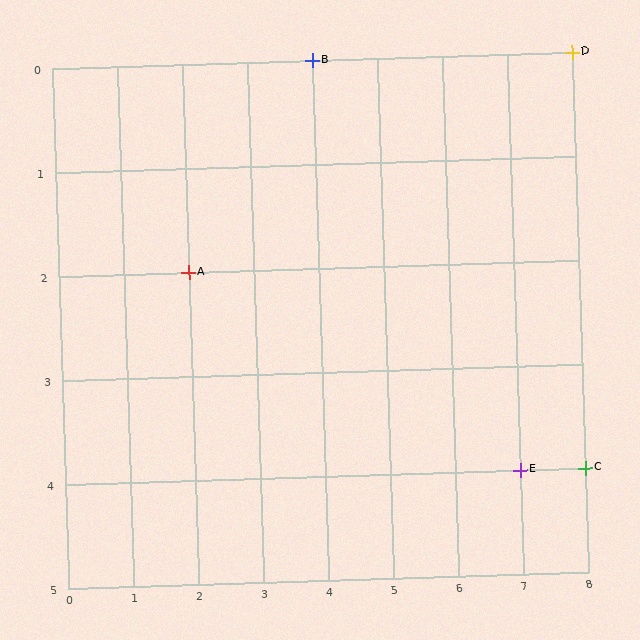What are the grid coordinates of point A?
Point A is at grid coordinates (2, 2).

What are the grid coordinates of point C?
Point C is at grid coordinates (8, 4).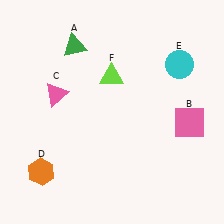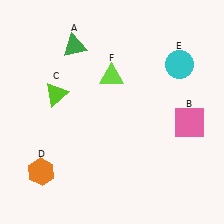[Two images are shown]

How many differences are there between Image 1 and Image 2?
There is 1 difference between the two images.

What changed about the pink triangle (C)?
In Image 1, C is pink. In Image 2, it changed to lime.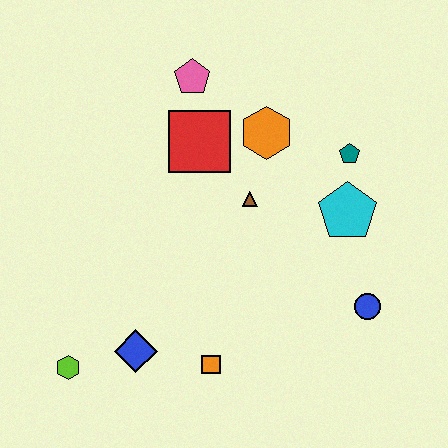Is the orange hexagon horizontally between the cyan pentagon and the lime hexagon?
Yes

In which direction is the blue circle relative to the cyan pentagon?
The blue circle is below the cyan pentagon.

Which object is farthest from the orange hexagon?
The lime hexagon is farthest from the orange hexagon.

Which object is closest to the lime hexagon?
The blue diamond is closest to the lime hexagon.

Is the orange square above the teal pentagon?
No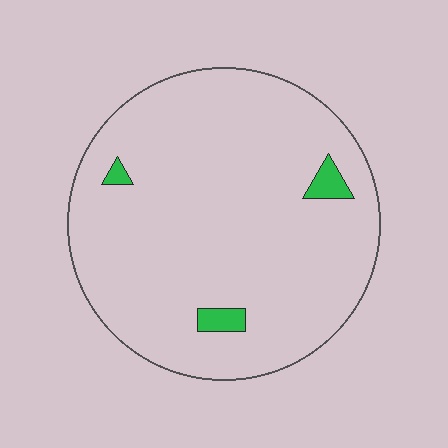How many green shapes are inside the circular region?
3.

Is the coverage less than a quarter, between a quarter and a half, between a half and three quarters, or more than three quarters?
Less than a quarter.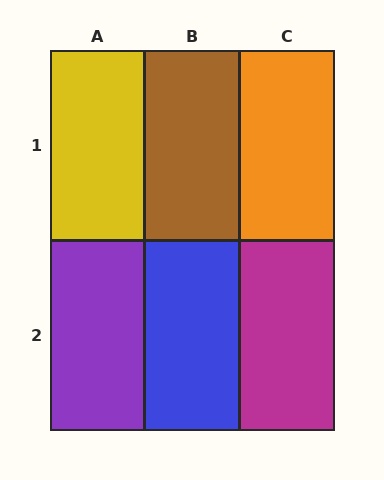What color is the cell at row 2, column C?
Magenta.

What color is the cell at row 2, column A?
Purple.